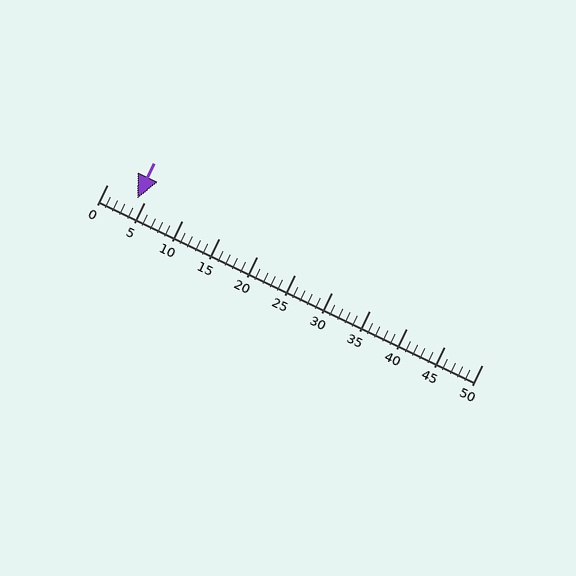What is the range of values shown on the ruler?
The ruler shows values from 0 to 50.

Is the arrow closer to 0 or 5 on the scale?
The arrow is closer to 5.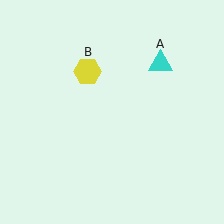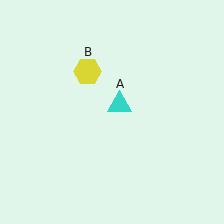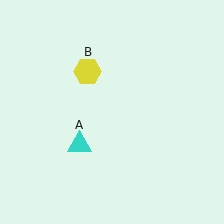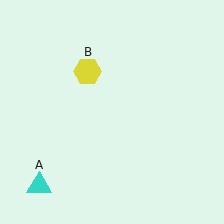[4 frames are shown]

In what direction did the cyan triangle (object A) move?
The cyan triangle (object A) moved down and to the left.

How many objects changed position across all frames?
1 object changed position: cyan triangle (object A).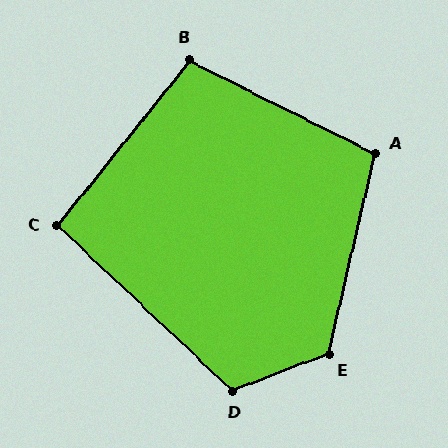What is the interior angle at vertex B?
Approximately 102 degrees (obtuse).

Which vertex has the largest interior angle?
E, at approximately 124 degrees.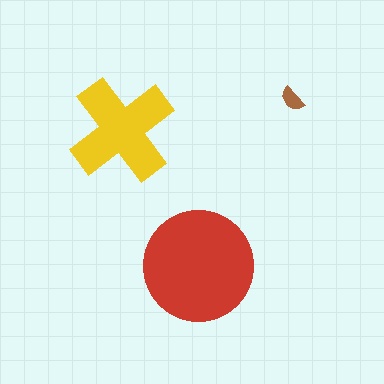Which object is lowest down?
The red circle is bottommost.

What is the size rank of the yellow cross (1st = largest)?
2nd.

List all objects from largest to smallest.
The red circle, the yellow cross, the brown semicircle.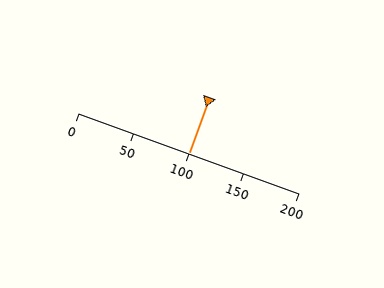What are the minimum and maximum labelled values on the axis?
The axis runs from 0 to 200.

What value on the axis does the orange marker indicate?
The marker indicates approximately 100.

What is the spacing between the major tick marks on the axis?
The major ticks are spaced 50 apart.